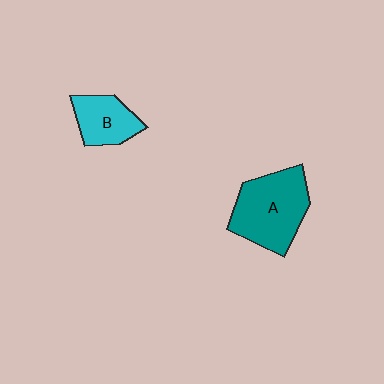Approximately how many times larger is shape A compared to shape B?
Approximately 1.8 times.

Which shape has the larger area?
Shape A (teal).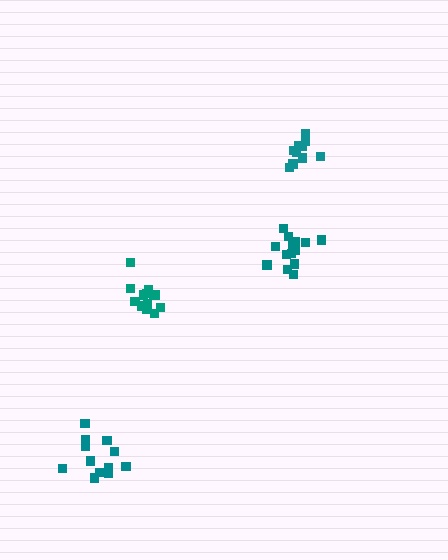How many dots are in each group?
Group 1: 14 dots, Group 2: 15 dots, Group 3: 12 dots, Group 4: 10 dots (51 total).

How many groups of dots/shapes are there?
There are 4 groups.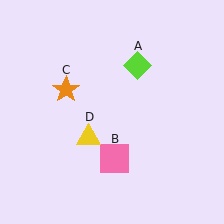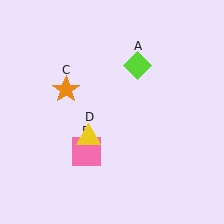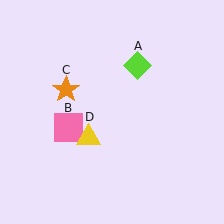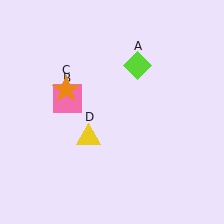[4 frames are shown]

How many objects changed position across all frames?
1 object changed position: pink square (object B).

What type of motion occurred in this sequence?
The pink square (object B) rotated clockwise around the center of the scene.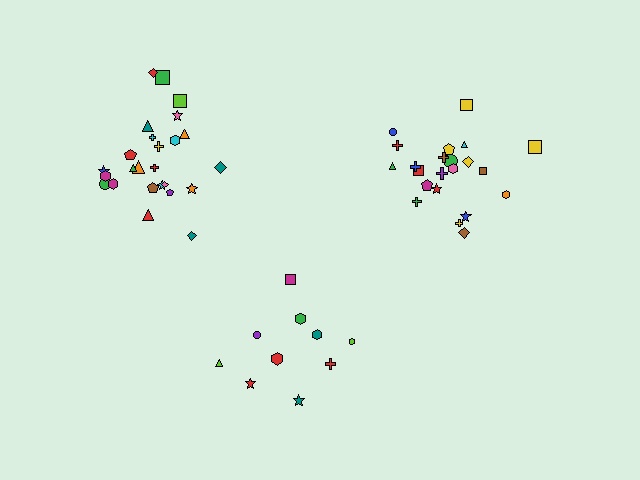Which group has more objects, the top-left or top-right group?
The top-left group.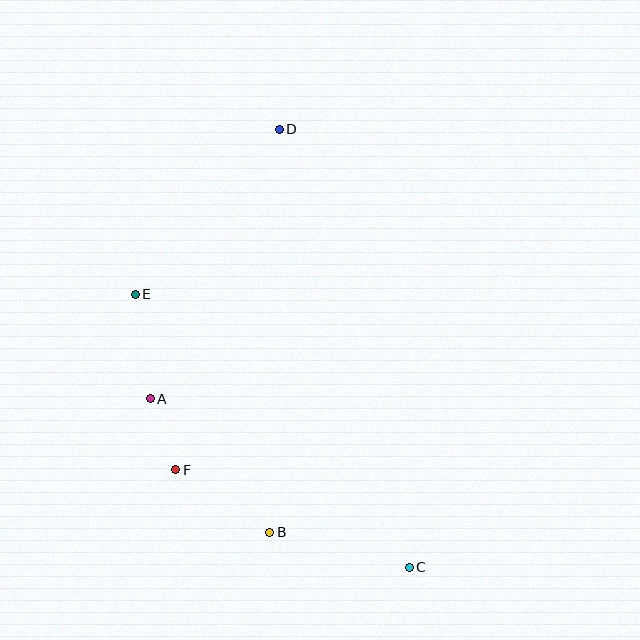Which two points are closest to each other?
Points A and F are closest to each other.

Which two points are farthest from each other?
Points C and D are farthest from each other.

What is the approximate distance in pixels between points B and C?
The distance between B and C is approximately 143 pixels.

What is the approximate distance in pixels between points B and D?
The distance between B and D is approximately 403 pixels.